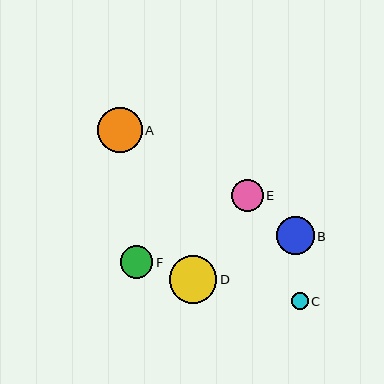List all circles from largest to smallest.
From largest to smallest: D, A, B, F, E, C.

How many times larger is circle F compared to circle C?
Circle F is approximately 1.9 times the size of circle C.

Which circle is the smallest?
Circle C is the smallest with a size of approximately 17 pixels.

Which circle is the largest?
Circle D is the largest with a size of approximately 48 pixels.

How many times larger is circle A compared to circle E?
Circle A is approximately 1.4 times the size of circle E.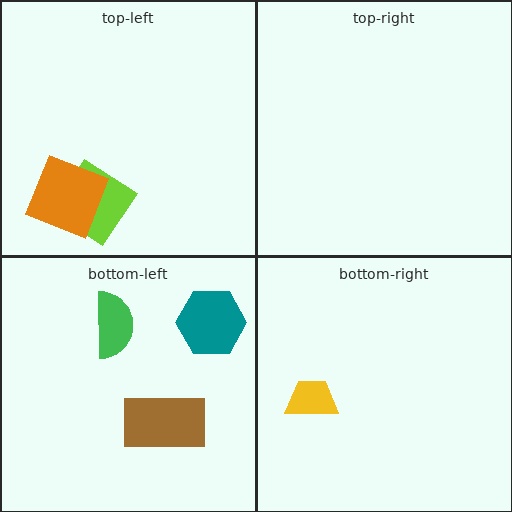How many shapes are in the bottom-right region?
1.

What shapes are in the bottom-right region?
The yellow trapezoid.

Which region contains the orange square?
The top-left region.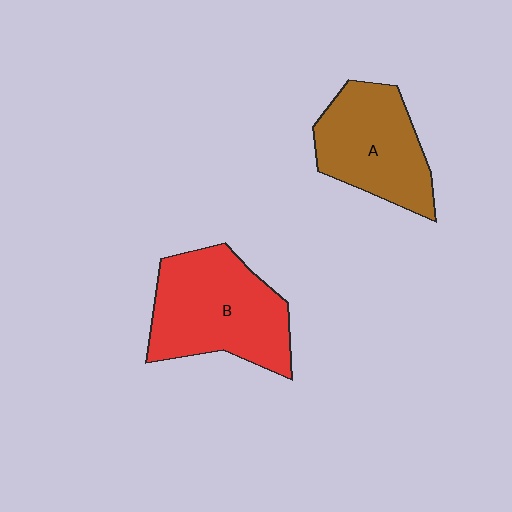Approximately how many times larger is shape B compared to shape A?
Approximately 1.2 times.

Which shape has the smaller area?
Shape A (brown).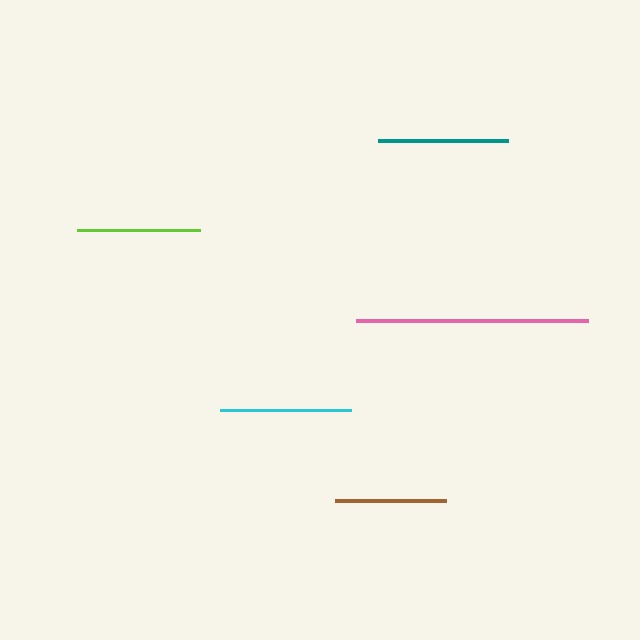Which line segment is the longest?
The pink line is the longest at approximately 232 pixels.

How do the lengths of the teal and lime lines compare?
The teal and lime lines are approximately the same length.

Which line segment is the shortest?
The brown line is the shortest at approximately 111 pixels.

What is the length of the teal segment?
The teal segment is approximately 130 pixels long.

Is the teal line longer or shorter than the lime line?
The teal line is longer than the lime line.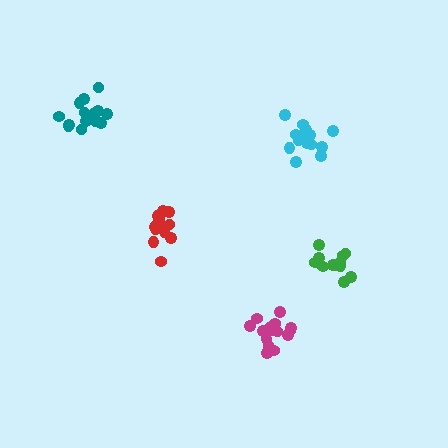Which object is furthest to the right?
The green cluster is rightmost.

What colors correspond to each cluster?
The clusters are colored: red, cyan, magenta, teal, green.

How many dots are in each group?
Group 1: 13 dots, Group 2: 15 dots, Group 3: 17 dots, Group 4: 14 dots, Group 5: 13 dots (72 total).